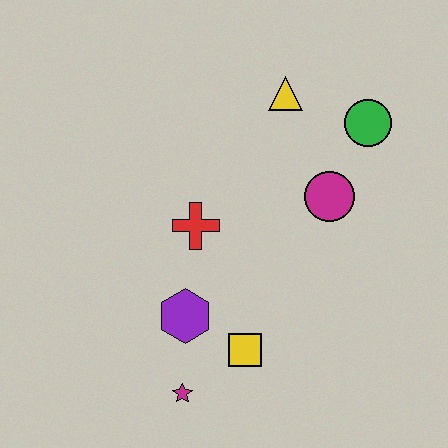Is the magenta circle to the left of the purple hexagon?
No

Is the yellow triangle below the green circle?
No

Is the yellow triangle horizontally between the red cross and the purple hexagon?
No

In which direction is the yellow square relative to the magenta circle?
The yellow square is below the magenta circle.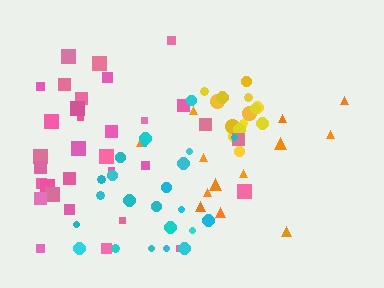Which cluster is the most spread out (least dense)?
Orange.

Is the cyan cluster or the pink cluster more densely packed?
Cyan.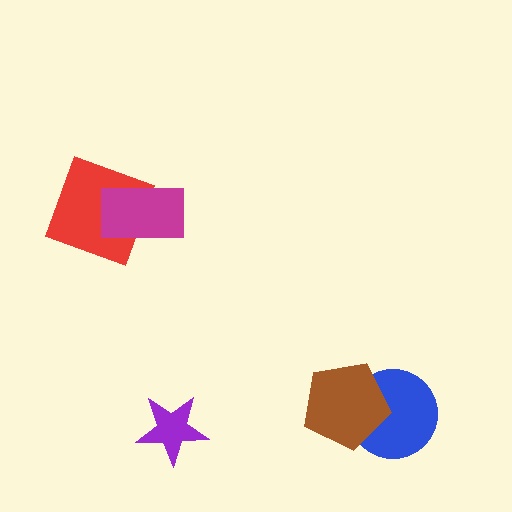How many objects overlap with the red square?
1 object overlaps with the red square.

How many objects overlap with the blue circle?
1 object overlaps with the blue circle.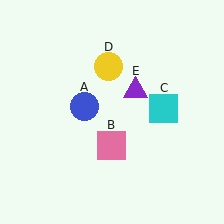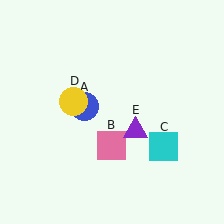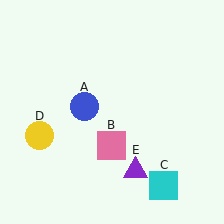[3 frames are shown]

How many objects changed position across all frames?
3 objects changed position: cyan square (object C), yellow circle (object D), purple triangle (object E).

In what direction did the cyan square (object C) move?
The cyan square (object C) moved down.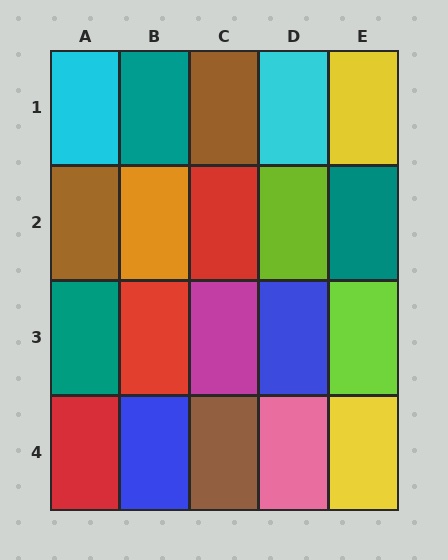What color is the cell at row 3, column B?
Red.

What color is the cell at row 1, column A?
Cyan.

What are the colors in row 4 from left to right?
Red, blue, brown, pink, yellow.